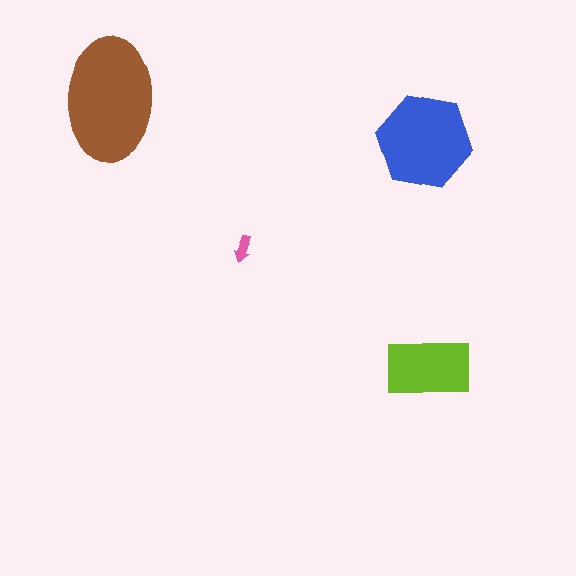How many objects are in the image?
There are 4 objects in the image.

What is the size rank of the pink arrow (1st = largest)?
4th.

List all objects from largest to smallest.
The brown ellipse, the blue hexagon, the lime rectangle, the pink arrow.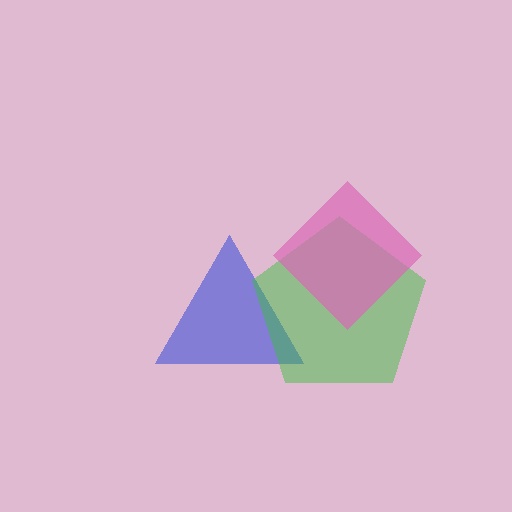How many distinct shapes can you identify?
There are 3 distinct shapes: a blue triangle, a green pentagon, a pink diamond.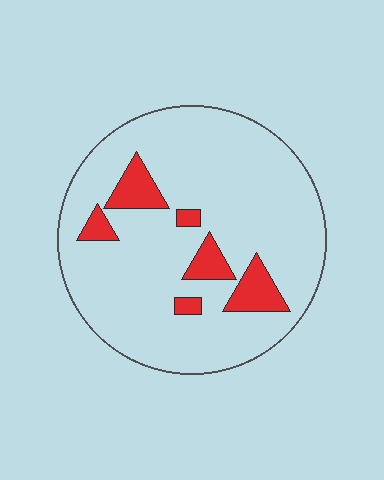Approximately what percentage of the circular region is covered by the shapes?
Approximately 15%.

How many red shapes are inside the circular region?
6.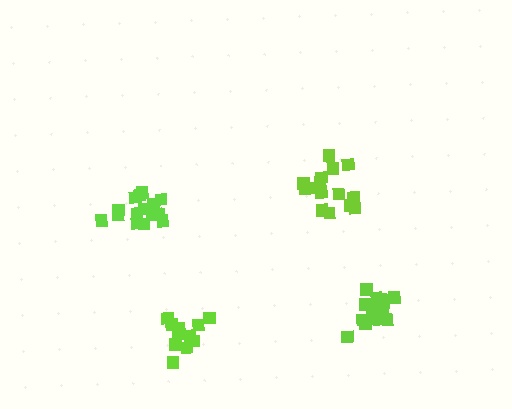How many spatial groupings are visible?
There are 4 spatial groupings.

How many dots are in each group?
Group 1: 18 dots, Group 2: 15 dots, Group 3: 16 dots, Group 4: 12 dots (61 total).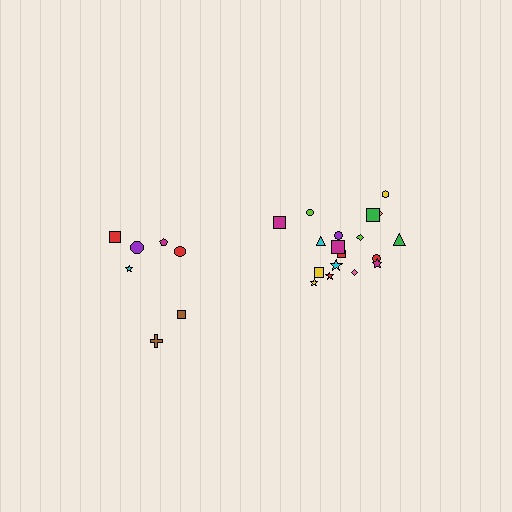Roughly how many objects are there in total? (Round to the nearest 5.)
Roughly 25 objects in total.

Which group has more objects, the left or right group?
The right group.